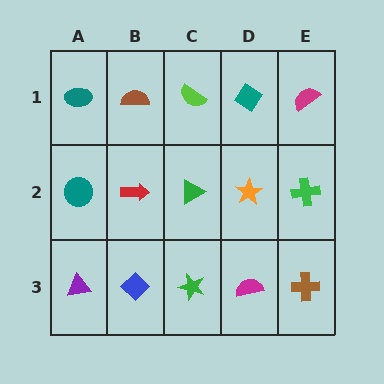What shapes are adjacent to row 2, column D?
A teal diamond (row 1, column D), a magenta semicircle (row 3, column D), a green triangle (row 2, column C), a green cross (row 2, column E).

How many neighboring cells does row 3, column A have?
2.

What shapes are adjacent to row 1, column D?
An orange star (row 2, column D), a lime semicircle (row 1, column C), a magenta semicircle (row 1, column E).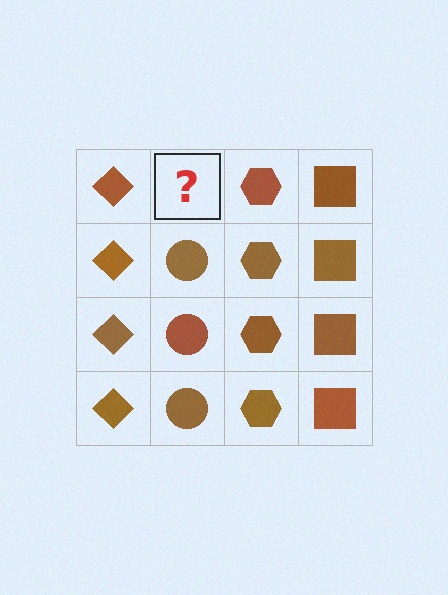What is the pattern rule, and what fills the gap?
The rule is that each column has a consistent shape. The gap should be filled with a brown circle.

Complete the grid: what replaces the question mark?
The question mark should be replaced with a brown circle.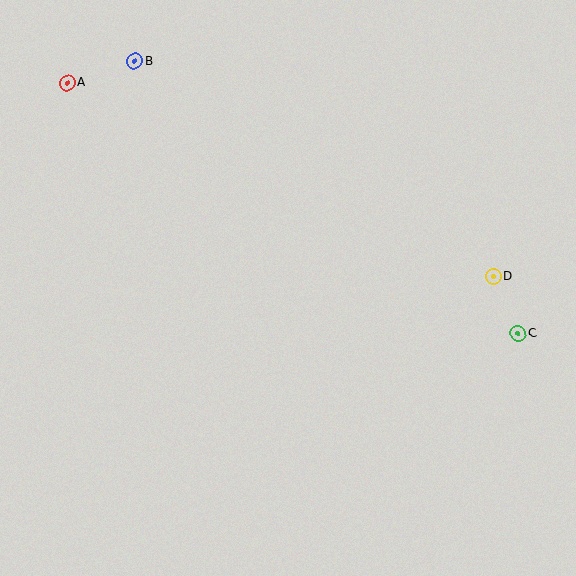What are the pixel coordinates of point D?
Point D is at (493, 277).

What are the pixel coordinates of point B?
Point B is at (135, 61).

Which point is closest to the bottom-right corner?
Point C is closest to the bottom-right corner.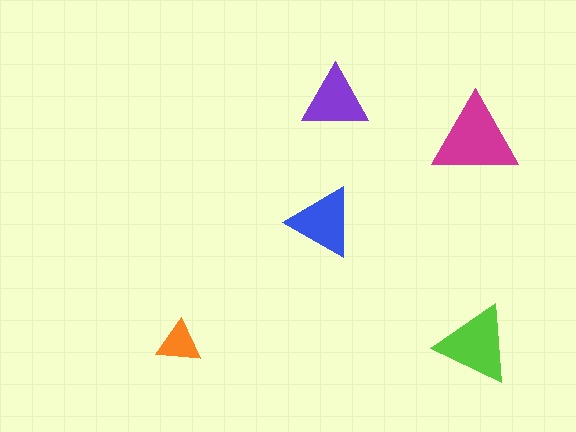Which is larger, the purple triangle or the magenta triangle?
The magenta one.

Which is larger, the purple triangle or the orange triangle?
The purple one.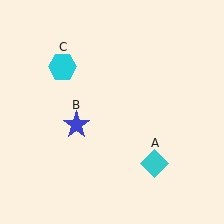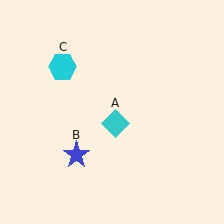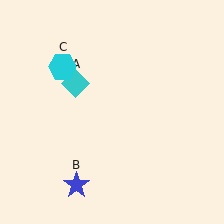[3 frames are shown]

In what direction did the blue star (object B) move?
The blue star (object B) moved down.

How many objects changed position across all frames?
2 objects changed position: cyan diamond (object A), blue star (object B).